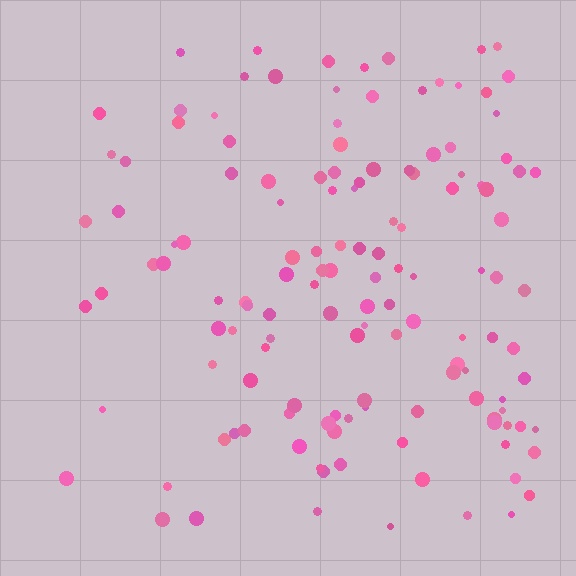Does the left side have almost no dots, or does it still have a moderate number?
Still a moderate number, just noticeably fewer than the right.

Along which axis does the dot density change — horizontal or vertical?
Horizontal.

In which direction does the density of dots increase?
From left to right, with the right side densest.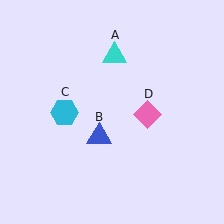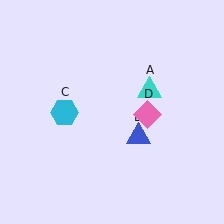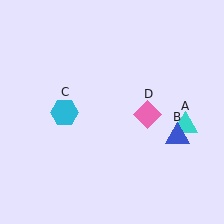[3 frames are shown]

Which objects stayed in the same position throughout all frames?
Cyan hexagon (object C) and pink diamond (object D) remained stationary.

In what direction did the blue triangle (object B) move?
The blue triangle (object B) moved right.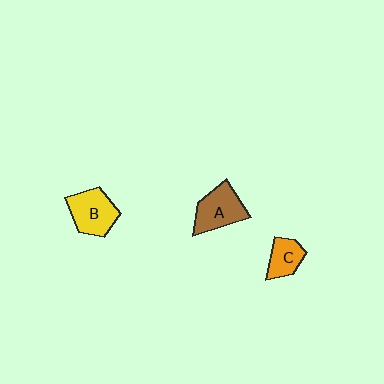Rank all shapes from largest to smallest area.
From largest to smallest: B (yellow), A (brown), C (orange).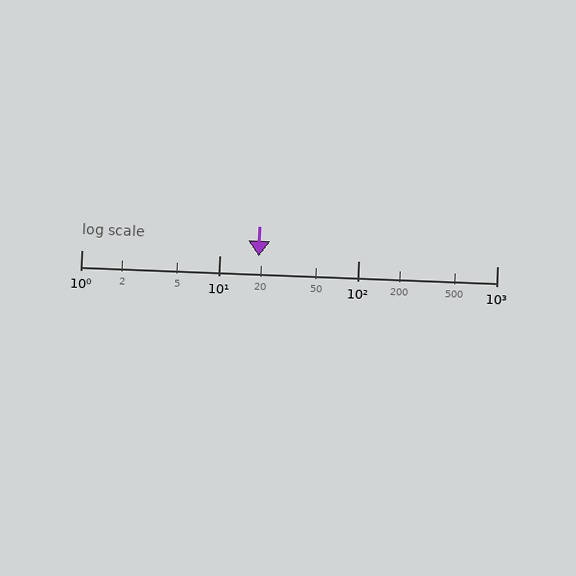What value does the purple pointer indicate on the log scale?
The pointer indicates approximately 19.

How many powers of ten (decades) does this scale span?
The scale spans 3 decades, from 1 to 1000.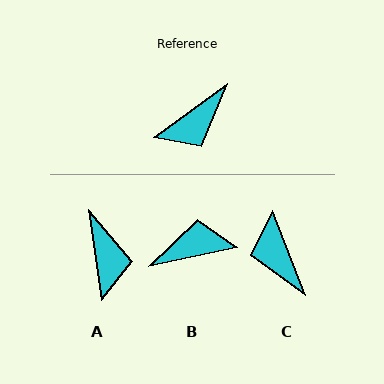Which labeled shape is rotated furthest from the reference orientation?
B, about 156 degrees away.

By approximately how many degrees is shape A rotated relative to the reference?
Approximately 62 degrees counter-clockwise.